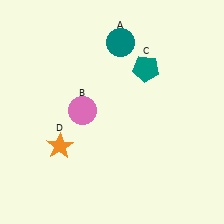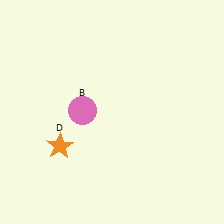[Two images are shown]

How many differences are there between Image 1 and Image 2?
There are 2 differences between the two images.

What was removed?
The teal circle (A), the teal pentagon (C) were removed in Image 2.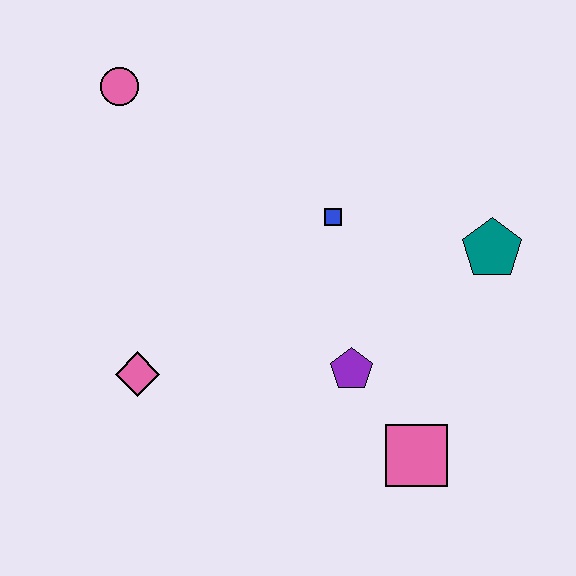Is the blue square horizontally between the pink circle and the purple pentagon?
Yes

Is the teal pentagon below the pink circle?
Yes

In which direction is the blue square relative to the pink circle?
The blue square is to the right of the pink circle.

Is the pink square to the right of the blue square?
Yes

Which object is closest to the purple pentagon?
The pink square is closest to the purple pentagon.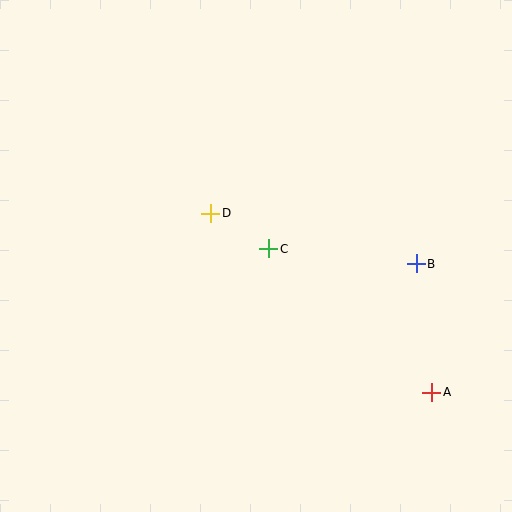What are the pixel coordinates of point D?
Point D is at (211, 213).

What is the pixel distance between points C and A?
The distance between C and A is 217 pixels.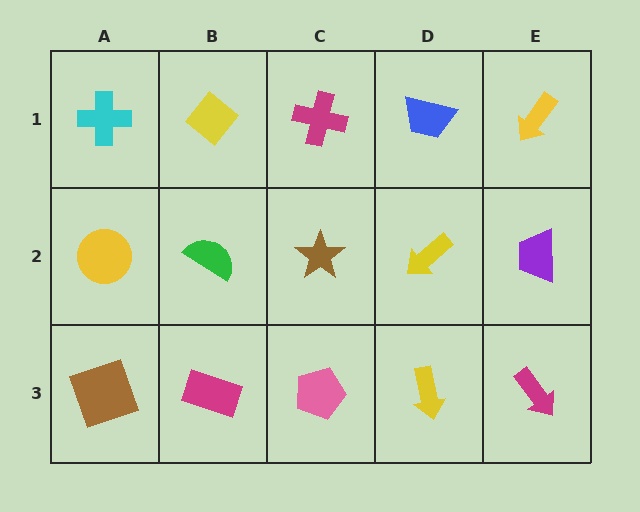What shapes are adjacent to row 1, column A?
A yellow circle (row 2, column A), a yellow diamond (row 1, column B).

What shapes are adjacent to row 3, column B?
A green semicircle (row 2, column B), a brown square (row 3, column A), a pink pentagon (row 3, column C).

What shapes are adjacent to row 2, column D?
A blue trapezoid (row 1, column D), a yellow arrow (row 3, column D), a brown star (row 2, column C), a purple trapezoid (row 2, column E).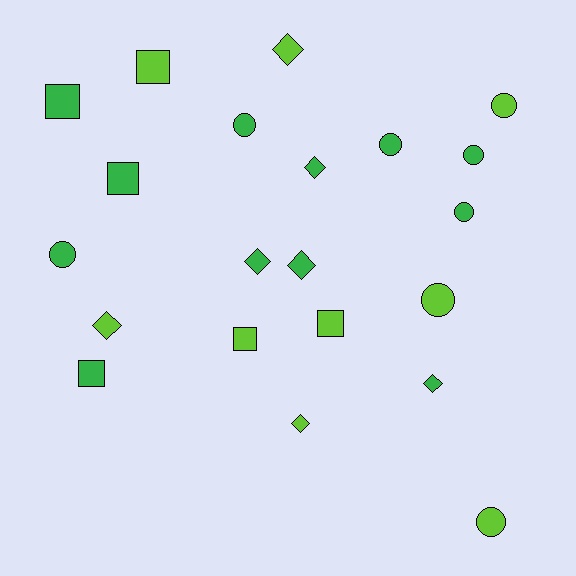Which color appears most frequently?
Green, with 12 objects.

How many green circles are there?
There are 5 green circles.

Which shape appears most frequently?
Circle, with 8 objects.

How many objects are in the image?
There are 21 objects.